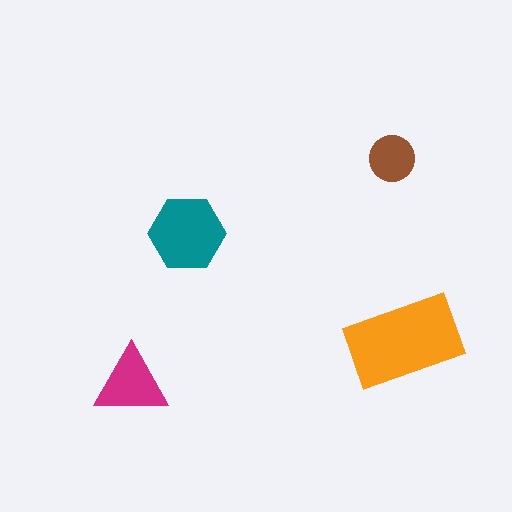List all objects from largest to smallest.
The orange rectangle, the teal hexagon, the magenta triangle, the brown circle.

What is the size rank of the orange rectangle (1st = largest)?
1st.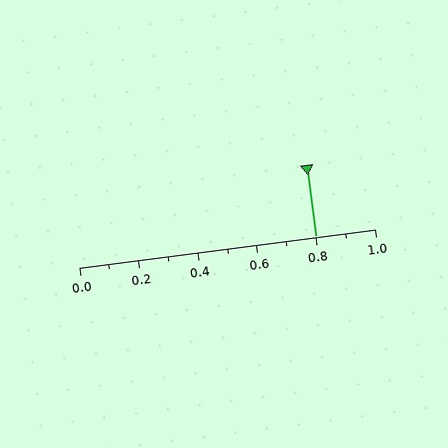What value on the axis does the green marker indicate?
The marker indicates approximately 0.8.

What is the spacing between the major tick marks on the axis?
The major ticks are spaced 0.2 apart.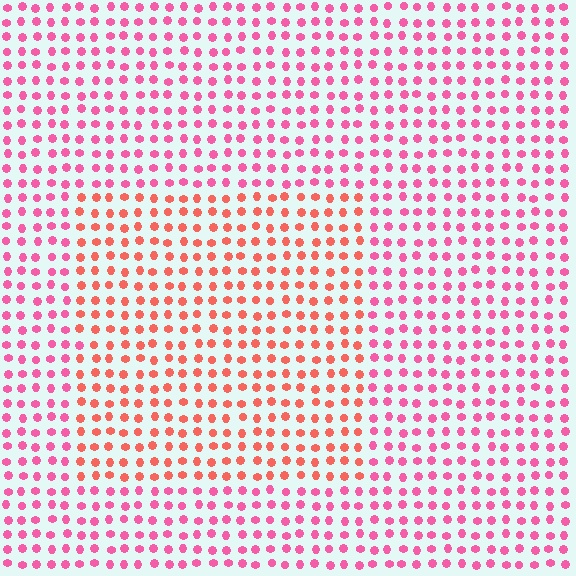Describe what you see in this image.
The image is filled with small pink elements in a uniform arrangement. A rectangle-shaped region is visible where the elements are tinted to a slightly different hue, forming a subtle color boundary.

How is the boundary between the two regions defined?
The boundary is defined purely by a slight shift in hue (about 33 degrees). Spacing, size, and orientation are identical on both sides.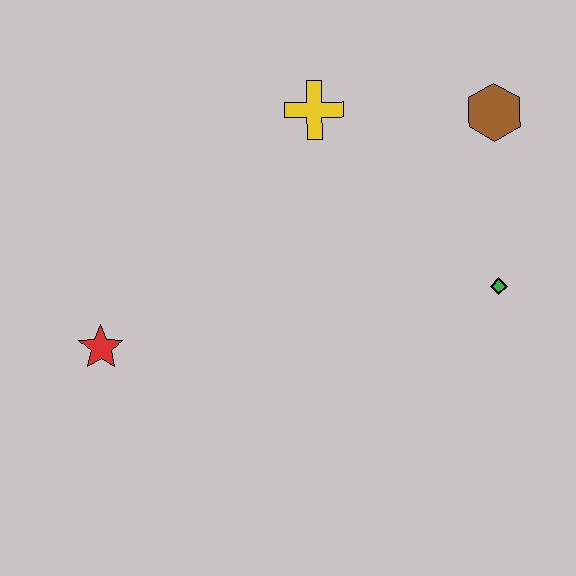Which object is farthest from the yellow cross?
The red star is farthest from the yellow cross.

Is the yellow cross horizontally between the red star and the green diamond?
Yes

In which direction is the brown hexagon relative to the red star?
The brown hexagon is to the right of the red star.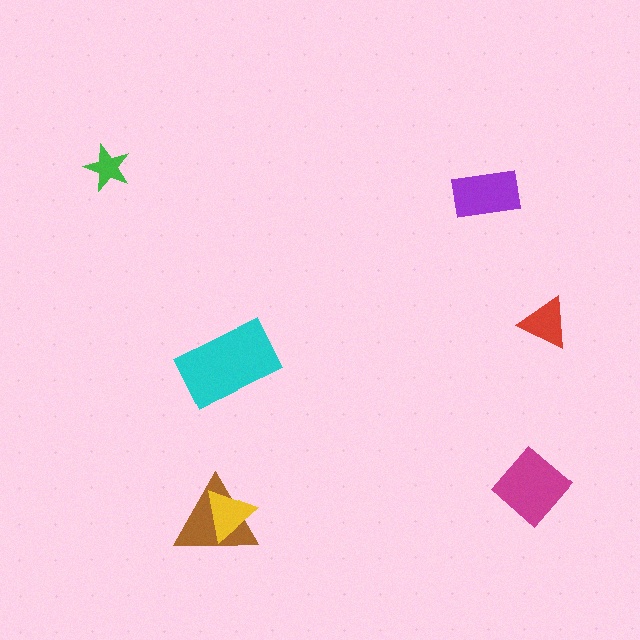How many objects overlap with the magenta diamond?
0 objects overlap with the magenta diamond.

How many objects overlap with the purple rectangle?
0 objects overlap with the purple rectangle.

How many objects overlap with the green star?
0 objects overlap with the green star.